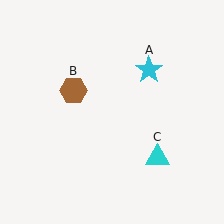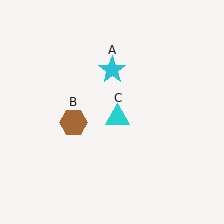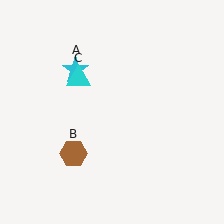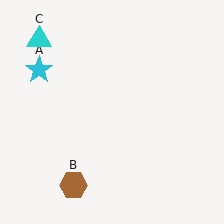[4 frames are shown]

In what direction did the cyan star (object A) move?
The cyan star (object A) moved left.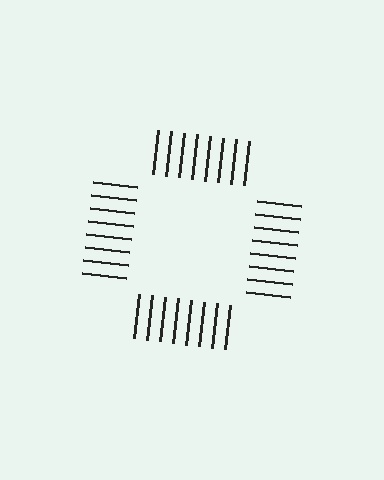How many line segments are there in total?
32 — 8 along each of the 4 edges.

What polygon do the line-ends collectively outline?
An illusory square — the line segments terminate on its edges but no continuous stroke is drawn.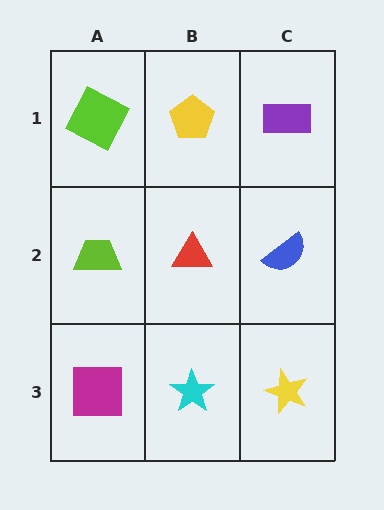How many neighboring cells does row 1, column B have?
3.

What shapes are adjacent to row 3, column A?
A lime trapezoid (row 2, column A), a cyan star (row 3, column B).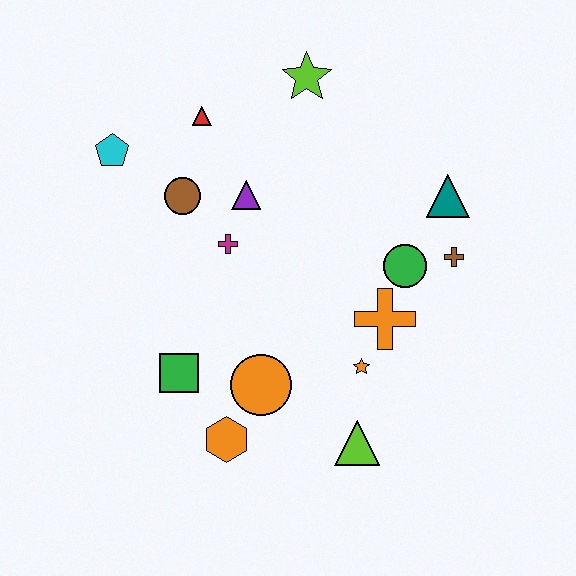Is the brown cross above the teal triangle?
No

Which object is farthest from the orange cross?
The cyan pentagon is farthest from the orange cross.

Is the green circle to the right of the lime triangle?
Yes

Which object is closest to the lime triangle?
The orange star is closest to the lime triangle.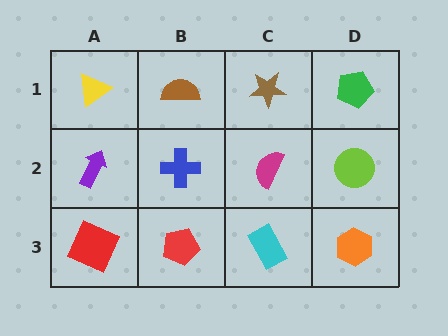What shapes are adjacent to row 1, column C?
A magenta semicircle (row 2, column C), a brown semicircle (row 1, column B), a green pentagon (row 1, column D).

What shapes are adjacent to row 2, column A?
A yellow triangle (row 1, column A), a red square (row 3, column A), a blue cross (row 2, column B).